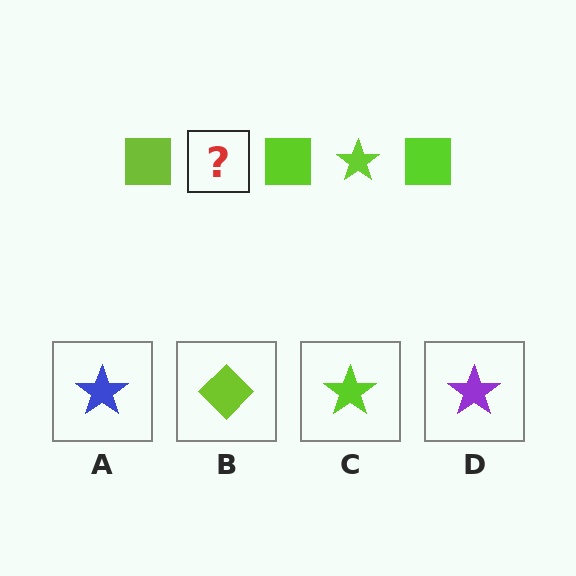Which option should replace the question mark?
Option C.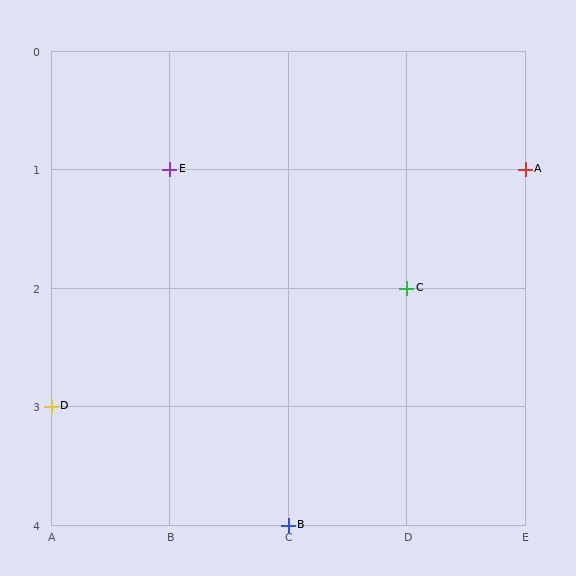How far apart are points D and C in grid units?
Points D and C are 3 columns and 1 row apart (about 3.2 grid units diagonally).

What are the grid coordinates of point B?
Point B is at grid coordinates (C, 4).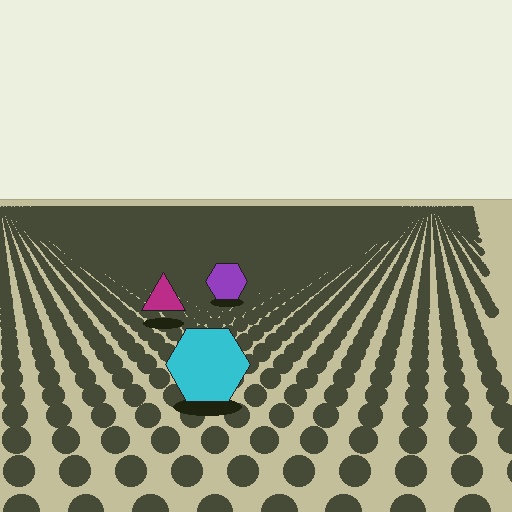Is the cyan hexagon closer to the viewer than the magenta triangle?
Yes. The cyan hexagon is closer — you can tell from the texture gradient: the ground texture is coarser near it.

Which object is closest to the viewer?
The cyan hexagon is closest. The texture marks near it are larger and more spread out.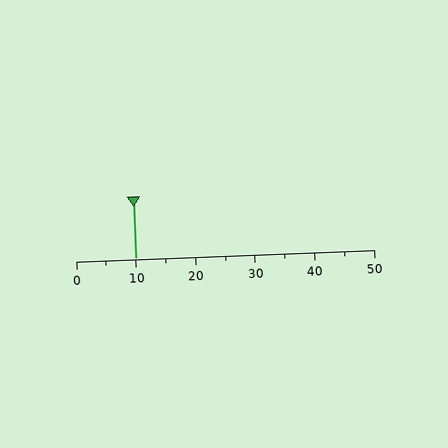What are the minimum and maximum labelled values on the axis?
The axis runs from 0 to 50.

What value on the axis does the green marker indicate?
The marker indicates approximately 10.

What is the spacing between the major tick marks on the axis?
The major ticks are spaced 10 apart.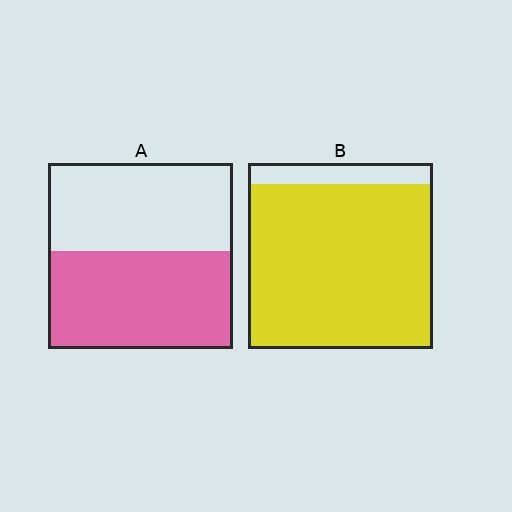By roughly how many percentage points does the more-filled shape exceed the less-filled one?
By roughly 35 percentage points (B over A).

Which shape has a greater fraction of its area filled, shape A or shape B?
Shape B.